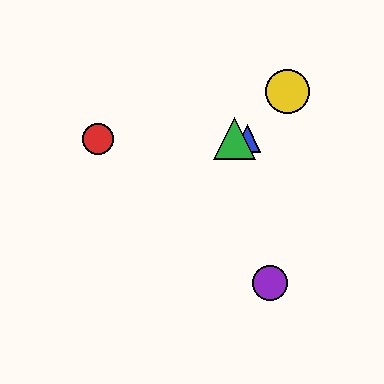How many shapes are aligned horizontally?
3 shapes (the red circle, the blue triangle, the green triangle) are aligned horizontally.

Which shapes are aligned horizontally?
The red circle, the blue triangle, the green triangle are aligned horizontally.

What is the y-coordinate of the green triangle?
The green triangle is at y≈139.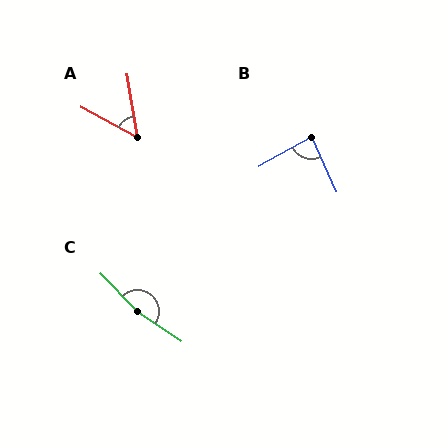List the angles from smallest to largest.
A (53°), B (85°), C (168°).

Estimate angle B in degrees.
Approximately 85 degrees.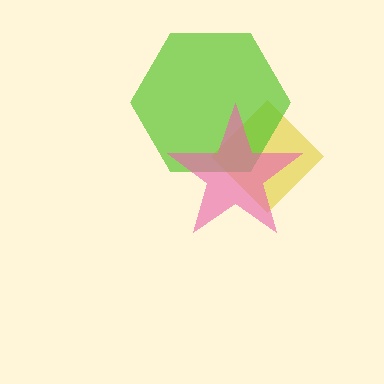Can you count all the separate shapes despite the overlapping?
Yes, there are 3 separate shapes.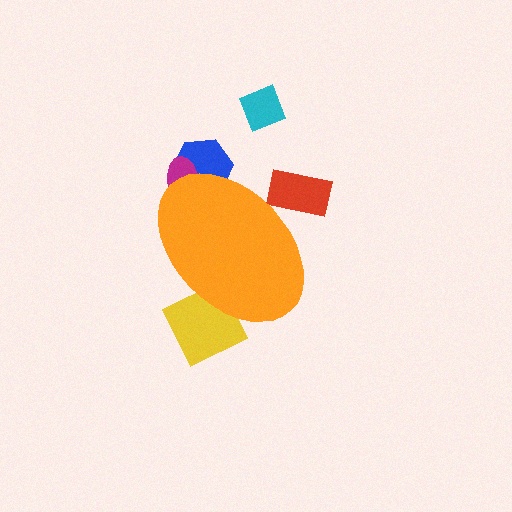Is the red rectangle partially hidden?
Yes, the red rectangle is partially hidden behind the orange ellipse.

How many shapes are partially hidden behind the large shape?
4 shapes are partially hidden.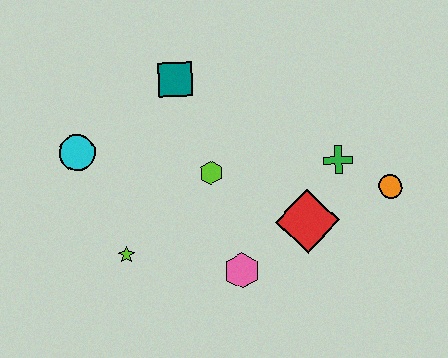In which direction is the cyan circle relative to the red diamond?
The cyan circle is to the left of the red diamond.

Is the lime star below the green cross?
Yes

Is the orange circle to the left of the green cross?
No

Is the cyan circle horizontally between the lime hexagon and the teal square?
No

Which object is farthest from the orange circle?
The cyan circle is farthest from the orange circle.